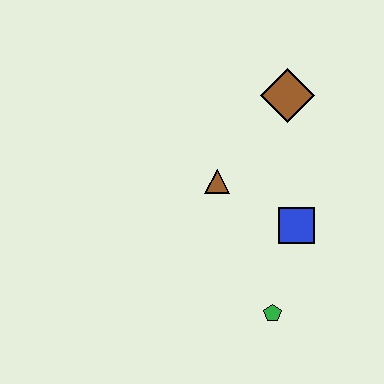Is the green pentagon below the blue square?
Yes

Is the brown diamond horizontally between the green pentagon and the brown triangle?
No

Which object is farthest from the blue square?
The brown diamond is farthest from the blue square.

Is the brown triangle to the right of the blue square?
No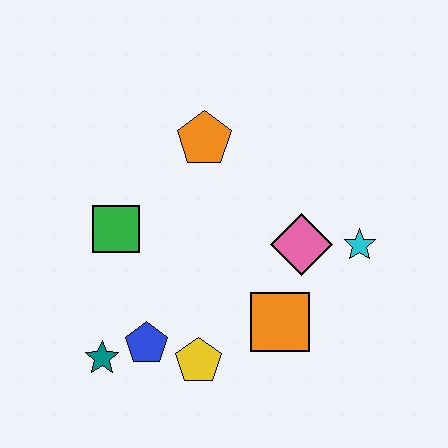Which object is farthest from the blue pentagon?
The cyan star is farthest from the blue pentagon.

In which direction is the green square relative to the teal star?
The green square is above the teal star.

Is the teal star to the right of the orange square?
No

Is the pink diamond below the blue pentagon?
No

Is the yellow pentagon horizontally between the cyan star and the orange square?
No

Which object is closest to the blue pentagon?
The teal star is closest to the blue pentagon.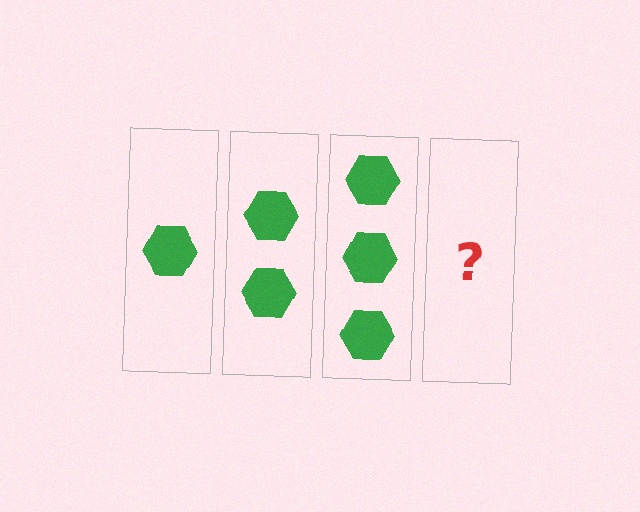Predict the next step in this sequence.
The next step is 4 hexagons.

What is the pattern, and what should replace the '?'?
The pattern is that each step adds one more hexagon. The '?' should be 4 hexagons.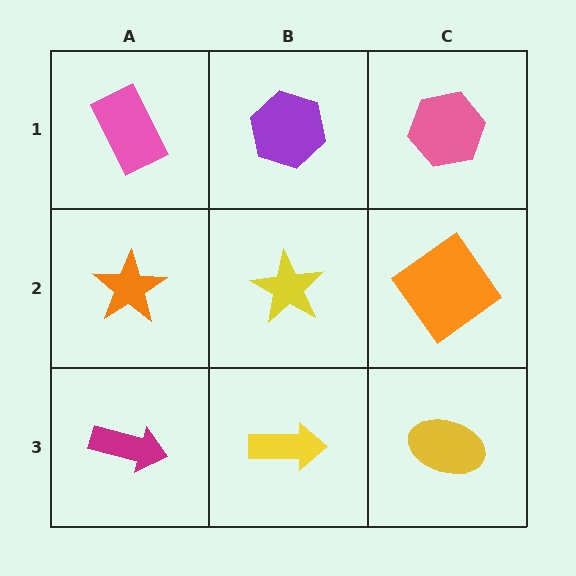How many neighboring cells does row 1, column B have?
3.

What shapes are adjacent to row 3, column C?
An orange diamond (row 2, column C), a yellow arrow (row 3, column B).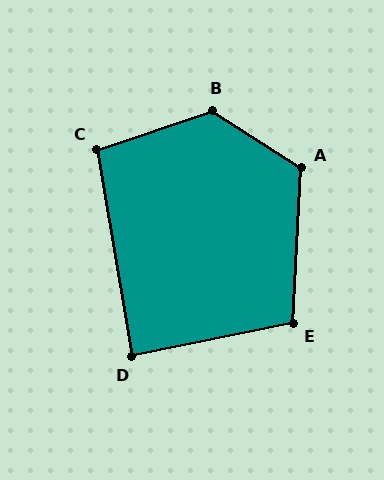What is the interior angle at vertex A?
Approximately 120 degrees (obtuse).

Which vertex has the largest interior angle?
B, at approximately 128 degrees.